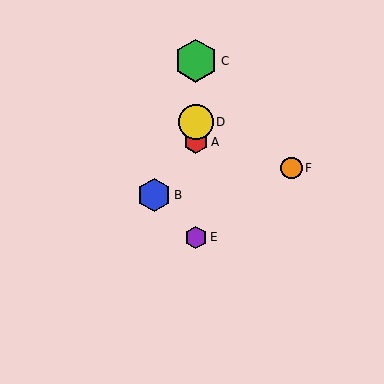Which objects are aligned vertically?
Objects A, C, D, E are aligned vertically.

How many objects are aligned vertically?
4 objects (A, C, D, E) are aligned vertically.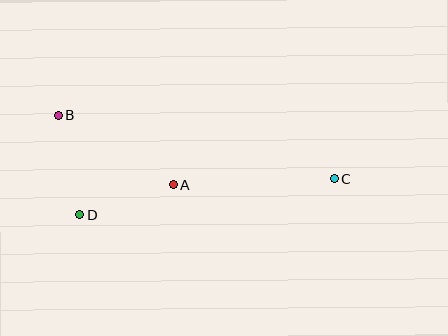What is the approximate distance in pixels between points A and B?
The distance between A and B is approximately 135 pixels.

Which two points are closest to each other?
Points A and D are closest to each other.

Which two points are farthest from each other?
Points B and C are farthest from each other.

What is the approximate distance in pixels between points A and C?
The distance between A and C is approximately 161 pixels.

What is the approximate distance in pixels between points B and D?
The distance between B and D is approximately 102 pixels.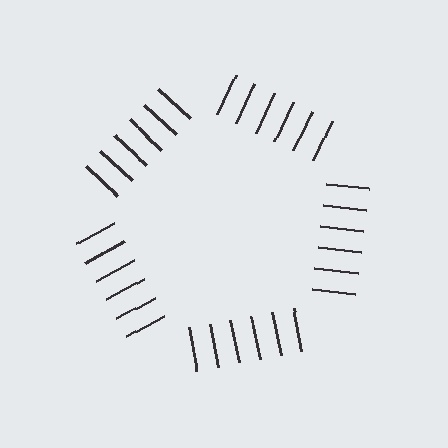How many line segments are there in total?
30 — 6 along each of the 5 edges.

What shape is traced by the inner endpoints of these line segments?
An illusory pentagon — the line segments terminate on its edges but no continuous stroke is drawn.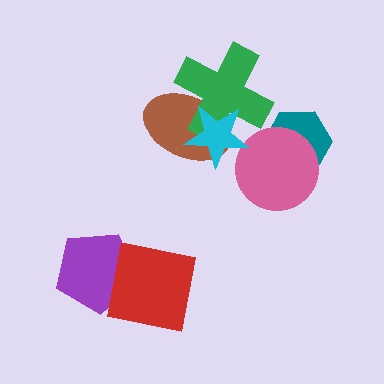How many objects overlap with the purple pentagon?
1 object overlaps with the purple pentagon.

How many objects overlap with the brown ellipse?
2 objects overlap with the brown ellipse.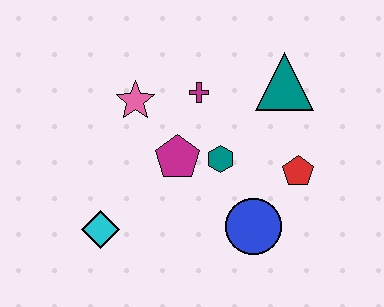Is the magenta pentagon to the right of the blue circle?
No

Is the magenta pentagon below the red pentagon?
No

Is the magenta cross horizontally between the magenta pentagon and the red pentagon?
Yes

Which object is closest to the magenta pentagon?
The teal hexagon is closest to the magenta pentagon.